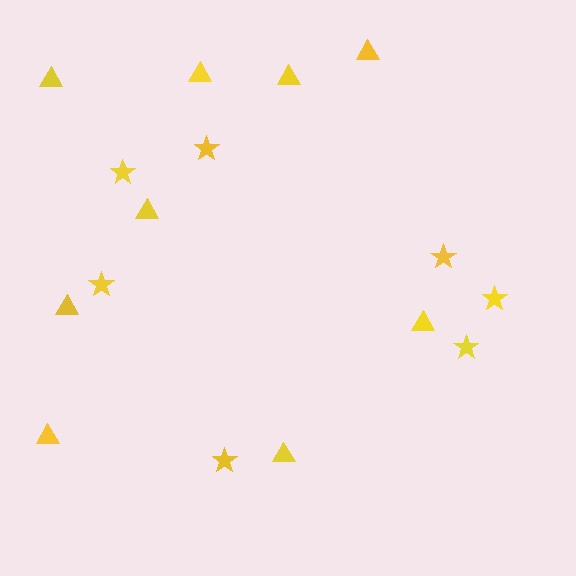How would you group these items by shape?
There are 2 groups: one group of stars (7) and one group of triangles (9).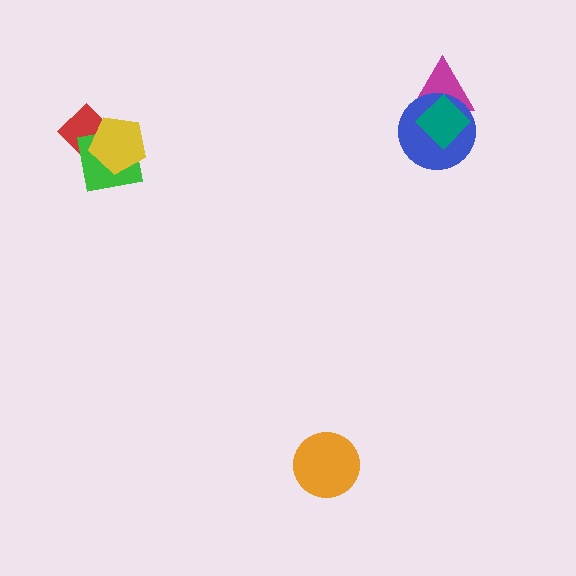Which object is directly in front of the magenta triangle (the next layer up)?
The blue circle is directly in front of the magenta triangle.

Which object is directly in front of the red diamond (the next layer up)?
The green square is directly in front of the red diamond.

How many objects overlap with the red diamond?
2 objects overlap with the red diamond.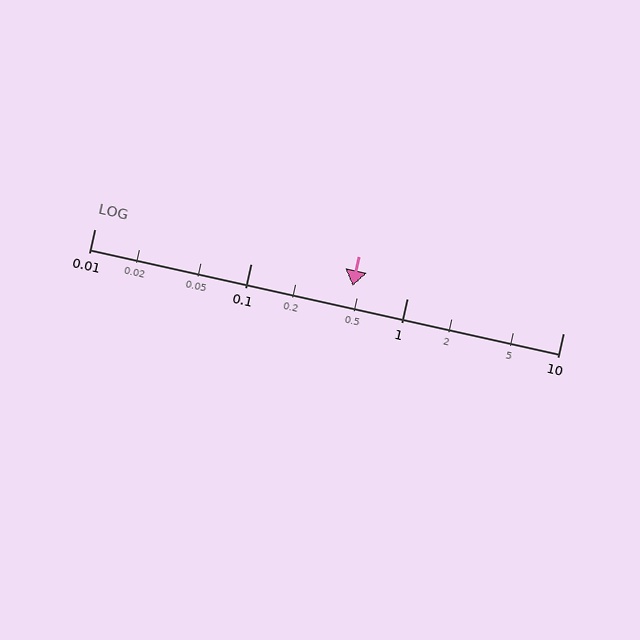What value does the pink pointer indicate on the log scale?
The pointer indicates approximately 0.45.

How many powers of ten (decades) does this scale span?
The scale spans 3 decades, from 0.01 to 10.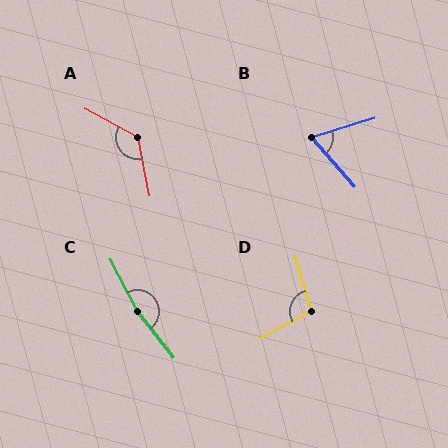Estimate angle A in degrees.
Approximately 129 degrees.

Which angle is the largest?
C, at approximately 170 degrees.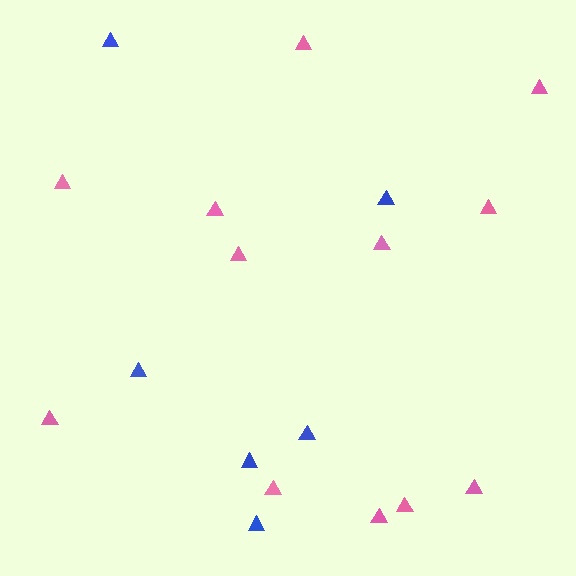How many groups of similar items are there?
There are 2 groups: one group of blue triangles (6) and one group of pink triangles (12).